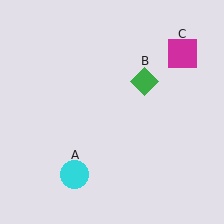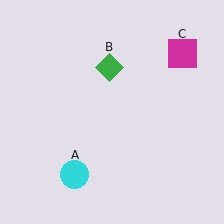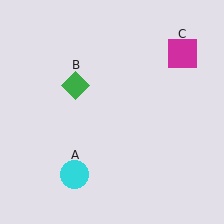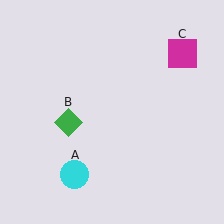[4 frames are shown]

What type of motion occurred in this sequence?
The green diamond (object B) rotated counterclockwise around the center of the scene.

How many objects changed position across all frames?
1 object changed position: green diamond (object B).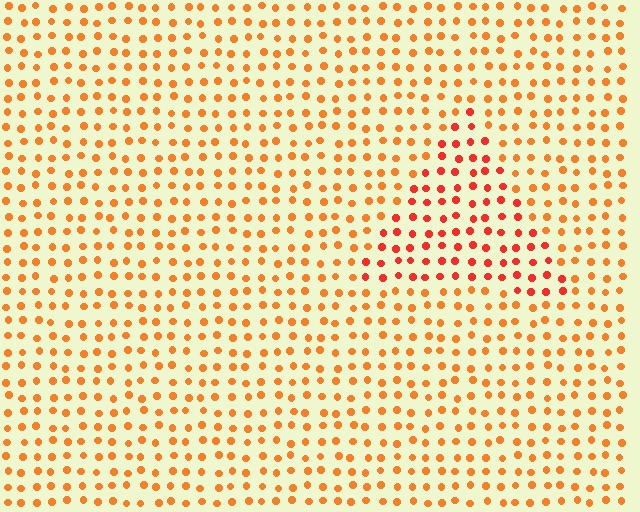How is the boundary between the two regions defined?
The boundary is defined purely by a slight shift in hue (about 24 degrees). Spacing, size, and orientation are identical on both sides.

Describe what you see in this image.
The image is filled with small orange elements in a uniform arrangement. A triangle-shaped region is visible where the elements are tinted to a slightly different hue, forming a subtle color boundary.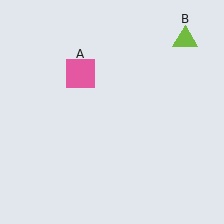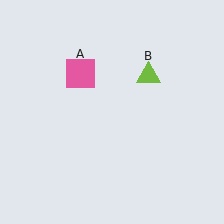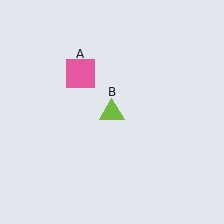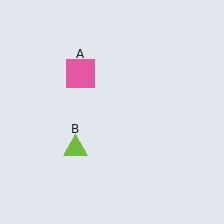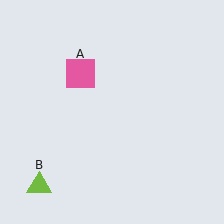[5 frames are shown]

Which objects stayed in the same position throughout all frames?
Pink square (object A) remained stationary.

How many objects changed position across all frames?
1 object changed position: lime triangle (object B).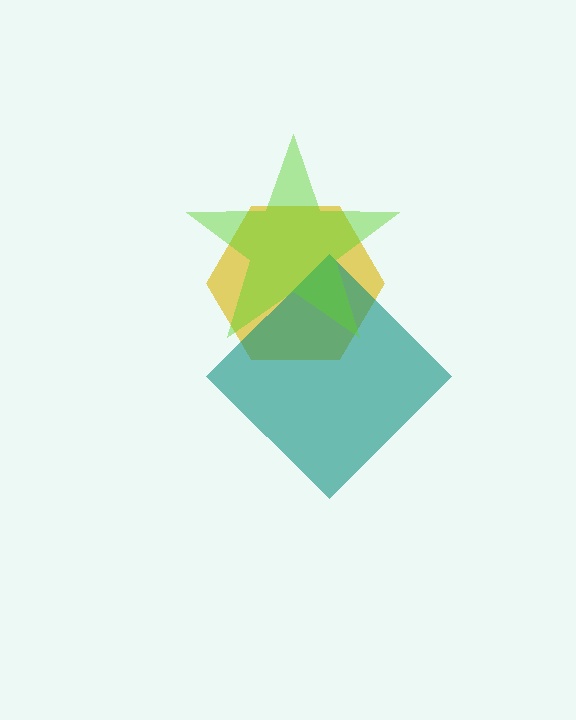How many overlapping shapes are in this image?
There are 3 overlapping shapes in the image.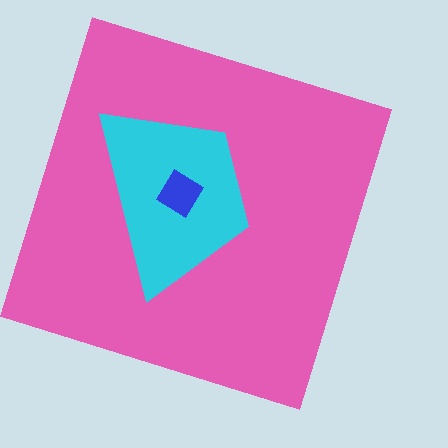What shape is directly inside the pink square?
The cyan trapezoid.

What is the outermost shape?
The pink square.